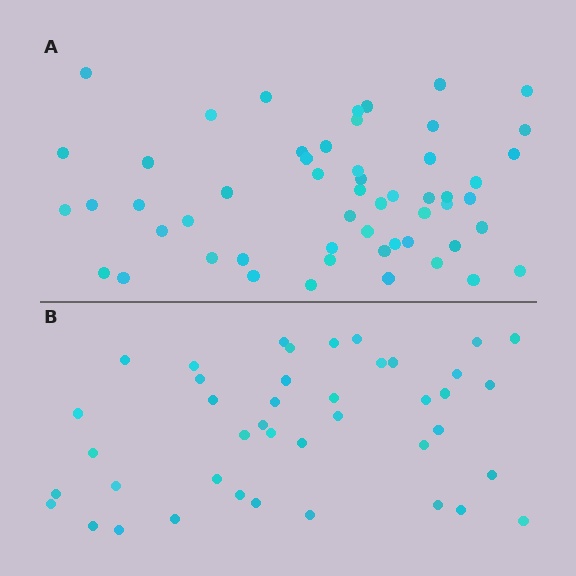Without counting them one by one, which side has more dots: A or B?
Region A (the top region) has more dots.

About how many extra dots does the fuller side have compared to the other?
Region A has roughly 12 or so more dots than region B.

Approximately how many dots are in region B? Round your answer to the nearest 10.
About 40 dots. (The exact count is 42, which rounds to 40.)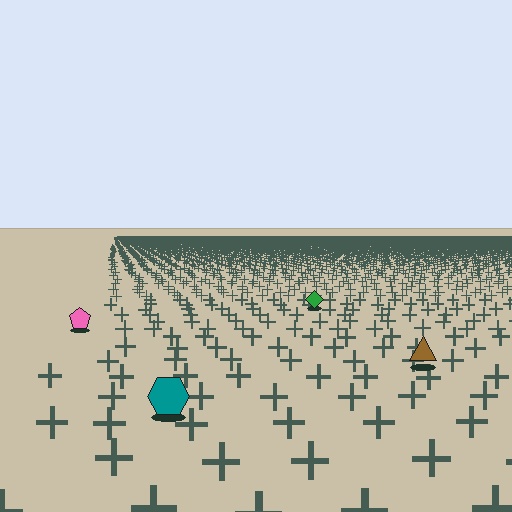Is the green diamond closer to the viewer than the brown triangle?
No. The brown triangle is closer — you can tell from the texture gradient: the ground texture is coarser near it.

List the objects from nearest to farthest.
From nearest to farthest: the teal hexagon, the brown triangle, the pink pentagon, the green diamond.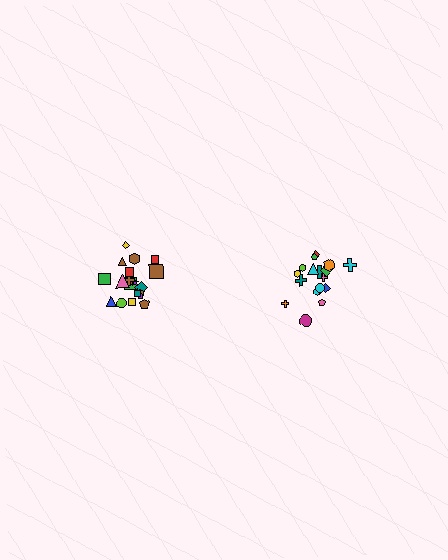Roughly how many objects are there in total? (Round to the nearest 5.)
Roughly 40 objects in total.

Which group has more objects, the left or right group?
The left group.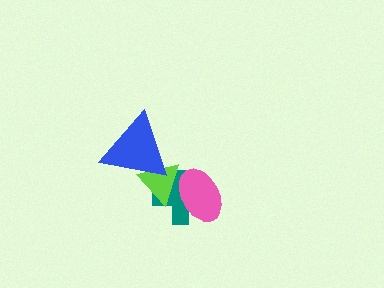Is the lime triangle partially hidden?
Yes, it is partially covered by another shape.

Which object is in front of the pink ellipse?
The lime triangle is in front of the pink ellipse.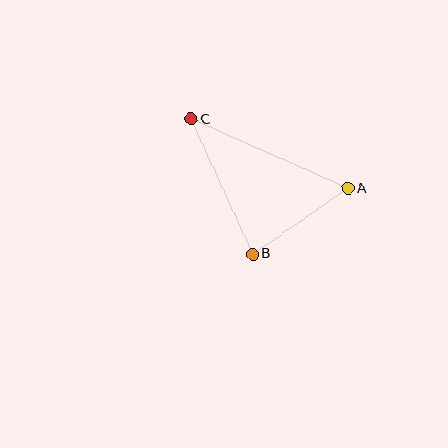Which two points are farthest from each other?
Points A and C are farthest from each other.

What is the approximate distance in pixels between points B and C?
The distance between B and C is approximately 148 pixels.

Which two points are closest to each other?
Points A and B are closest to each other.